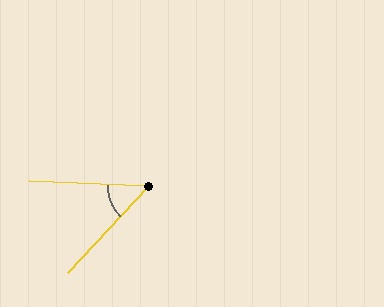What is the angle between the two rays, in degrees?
Approximately 49 degrees.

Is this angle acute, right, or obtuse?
It is acute.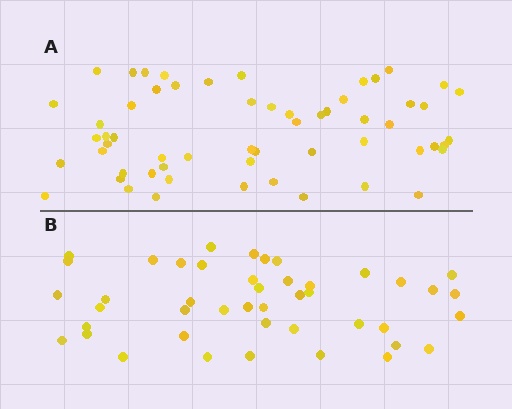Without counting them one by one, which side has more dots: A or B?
Region A (the top region) has more dots.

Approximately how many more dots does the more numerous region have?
Region A has approximately 15 more dots than region B.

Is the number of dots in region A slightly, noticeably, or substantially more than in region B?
Region A has noticeably more, but not dramatically so. The ratio is roughly 1.3 to 1.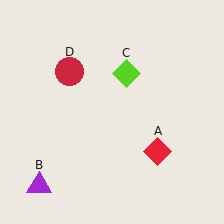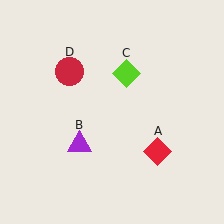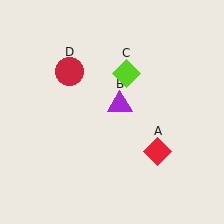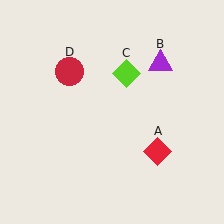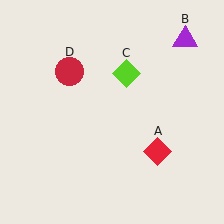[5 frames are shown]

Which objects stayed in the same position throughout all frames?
Red diamond (object A) and lime diamond (object C) and red circle (object D) remained stationary.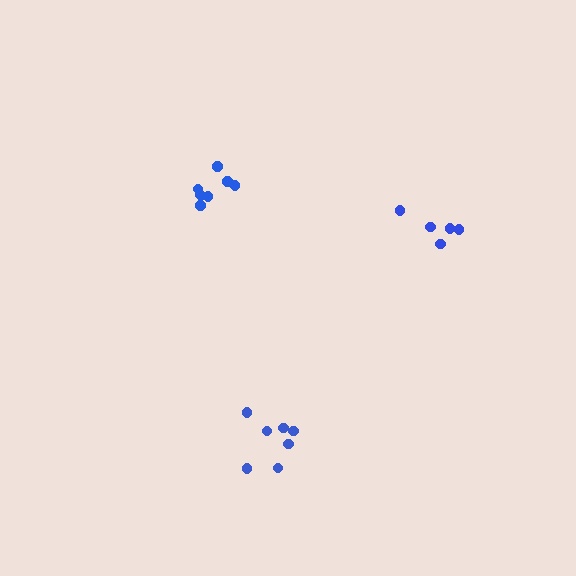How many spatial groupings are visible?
There are 3 spatial groupings.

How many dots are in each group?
Group 1: 7 dots, Group 2: 8 dots, Group 3: 5 dots (20 total).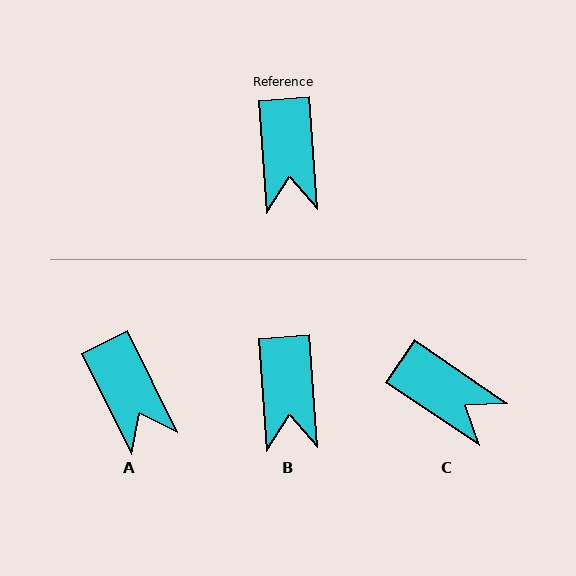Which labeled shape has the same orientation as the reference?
B.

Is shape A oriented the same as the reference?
No, it is off by about 22 degrees.